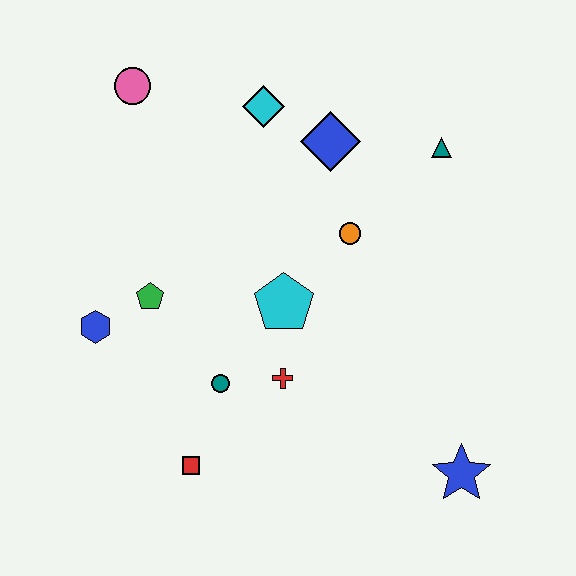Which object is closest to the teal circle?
The red cross is closest to the teal circle.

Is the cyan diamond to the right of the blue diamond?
No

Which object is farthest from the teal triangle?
The red square is farthest from the teal triangle.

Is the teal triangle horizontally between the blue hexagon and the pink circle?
No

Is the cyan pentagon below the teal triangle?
Yes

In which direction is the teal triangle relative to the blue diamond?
The teal triangle is to the right of the blue diamond.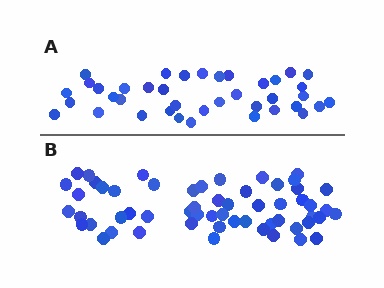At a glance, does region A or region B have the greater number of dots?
Region B (the bottom region) has more dots.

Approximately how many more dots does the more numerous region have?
Region B has approximately 20 more dots than region A.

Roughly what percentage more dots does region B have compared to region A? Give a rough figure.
About 45% more.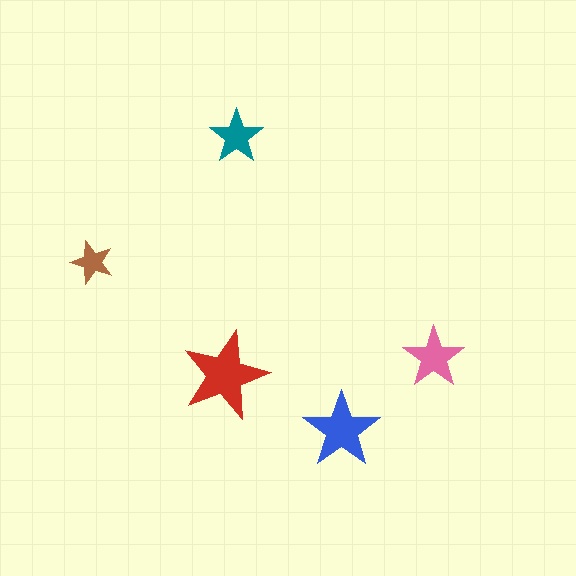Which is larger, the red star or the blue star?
The red one.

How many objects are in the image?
There are 5 objects in the image.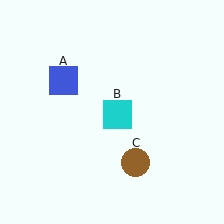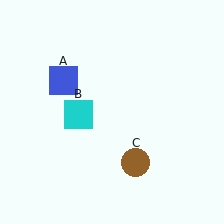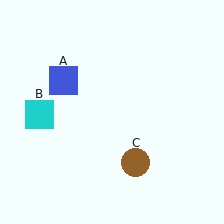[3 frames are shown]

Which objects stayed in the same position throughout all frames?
Blue square (object A) and brown circle (object C) remained stationary.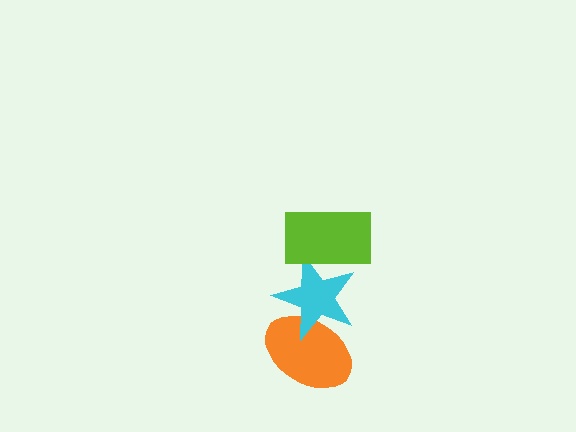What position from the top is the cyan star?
The cyan star is 2nd from the top.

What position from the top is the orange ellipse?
The orange ellipse is 3rd from the top.